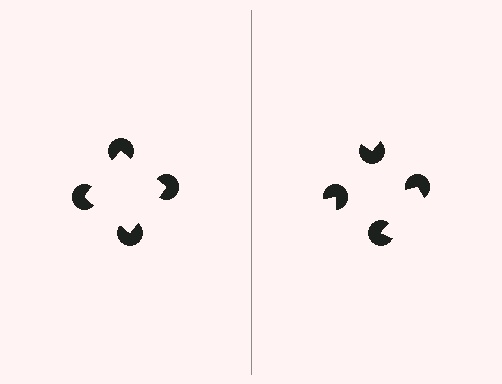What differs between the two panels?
The pac-man discs are positioned identically on both sides; only the wedge orientations differ. On the left they align to a square; on the right they are misaligned.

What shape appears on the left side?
An illusory square.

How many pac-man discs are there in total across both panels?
8 — 4 on each side.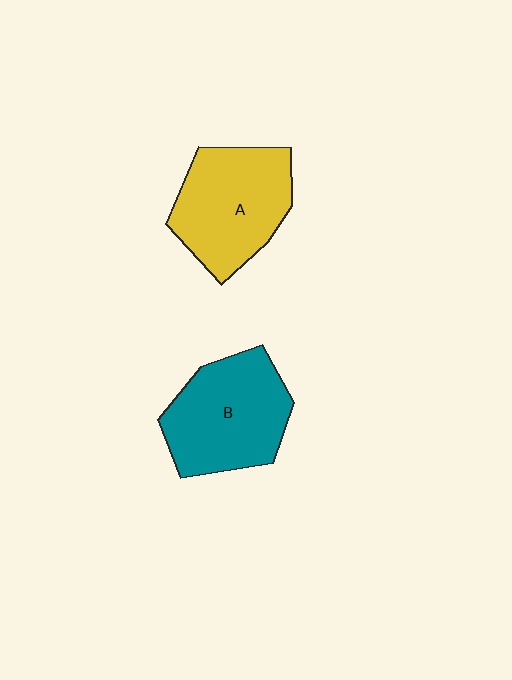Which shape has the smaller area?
Shape A (yellow).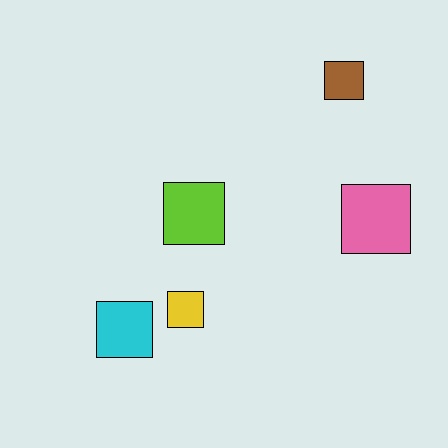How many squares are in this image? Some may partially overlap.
There are 5 squares.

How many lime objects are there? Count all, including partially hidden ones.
There is 1 lime object.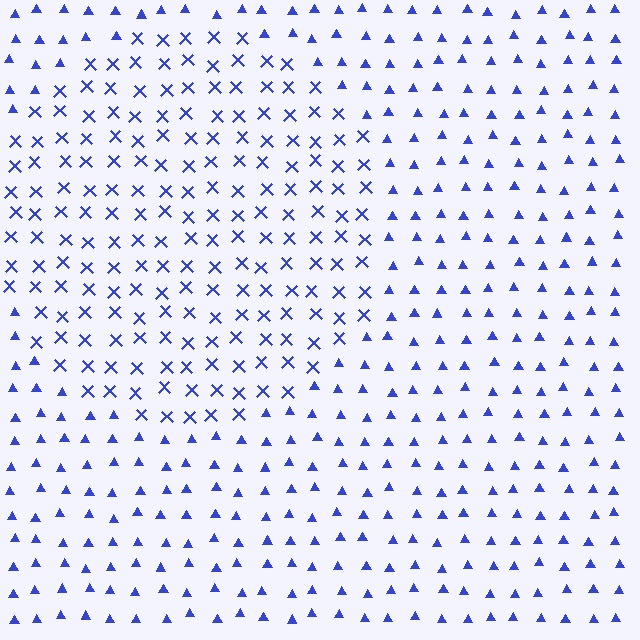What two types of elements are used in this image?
The image uses X marks inside the circle region and triangles outside it.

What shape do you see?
I see a circle.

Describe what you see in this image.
The image is filled with small blue elements arranged in a uniform grid. A circle-shaped region contains X marks, while the surrounding area contains triangles. The boundary is defined purely by the change in element shape.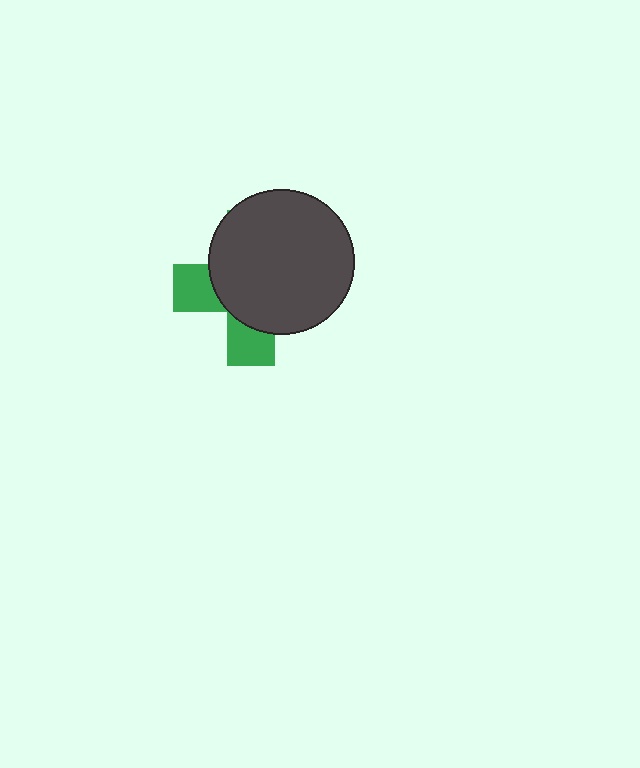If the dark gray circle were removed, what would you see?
You would see the complete green cross.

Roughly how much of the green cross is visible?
A small part of it is visible (roughly 30%).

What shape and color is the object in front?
The object in front is a dark gray circle.